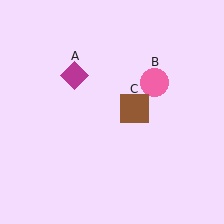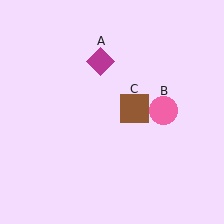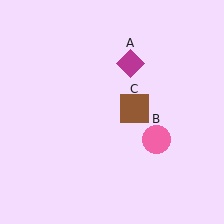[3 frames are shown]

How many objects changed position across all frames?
2 objects changed position: magenta diamond (object A), pink circle (object B).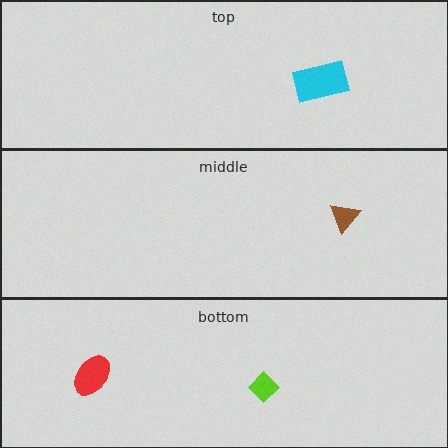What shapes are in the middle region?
The brown triangle.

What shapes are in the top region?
The cyan rectangle.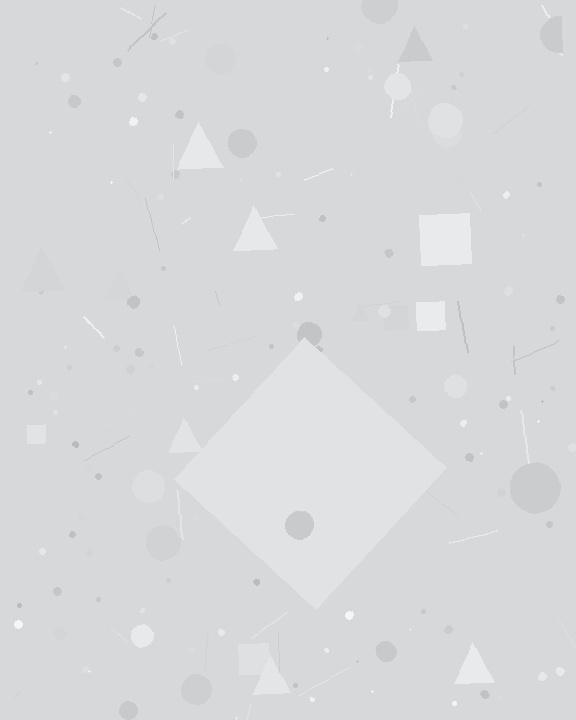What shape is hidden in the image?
A diamond is hidden in the image.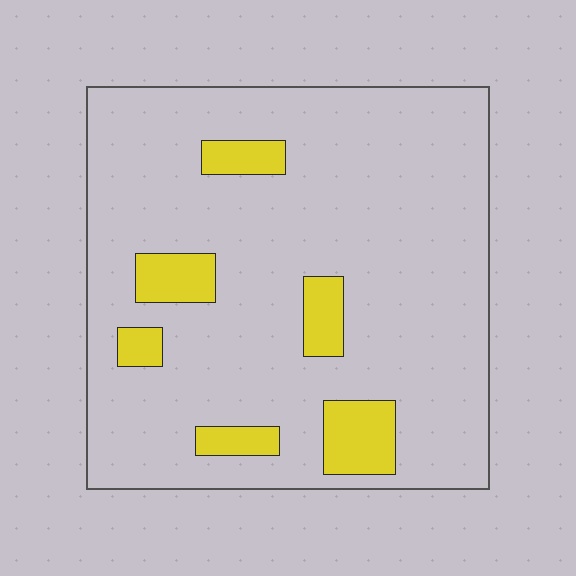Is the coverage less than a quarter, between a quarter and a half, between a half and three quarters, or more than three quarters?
Less than a quarter.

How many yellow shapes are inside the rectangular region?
6.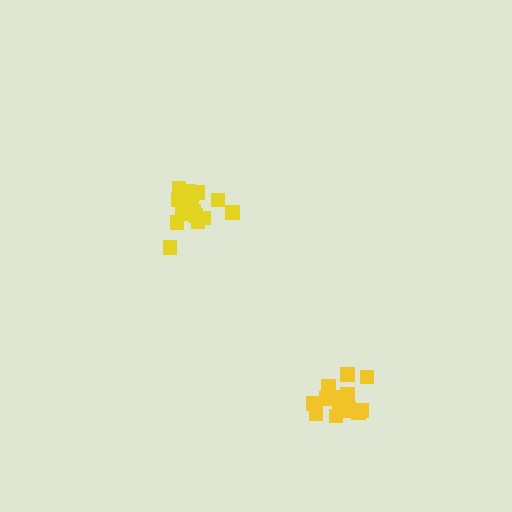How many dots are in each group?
Group 1: 18 dots, Group 2: 14 dots (32 total).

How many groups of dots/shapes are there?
There are 2 groups.